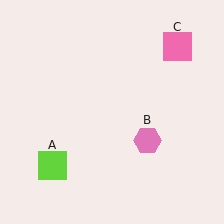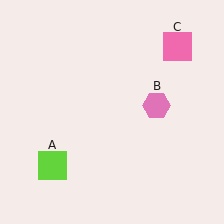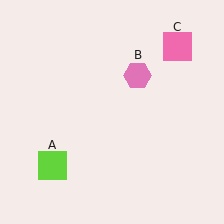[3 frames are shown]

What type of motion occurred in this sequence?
The pink hexagon (object B) rotated counterclockwise around the center of the scene.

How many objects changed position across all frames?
1 object changed position: pink hexagon (object B).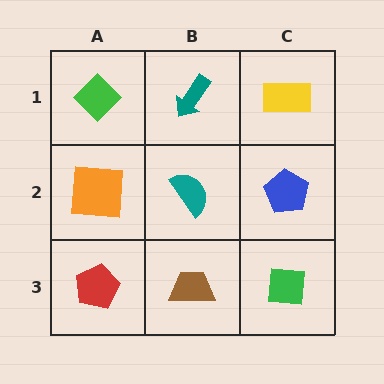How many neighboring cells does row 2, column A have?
3.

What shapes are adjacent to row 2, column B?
A teal arrow (row 1, column B), a brown trapezoid (row 3, column B), an orange square (row 2, column A), a blue pentagon (row 2, column C).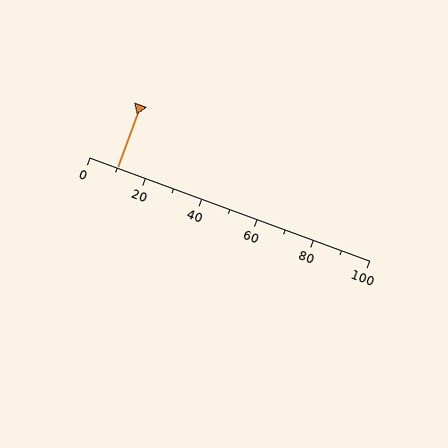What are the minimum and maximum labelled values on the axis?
The axis runs from 0 to 100.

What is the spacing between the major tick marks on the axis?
The major ticks are spaced 20 apart.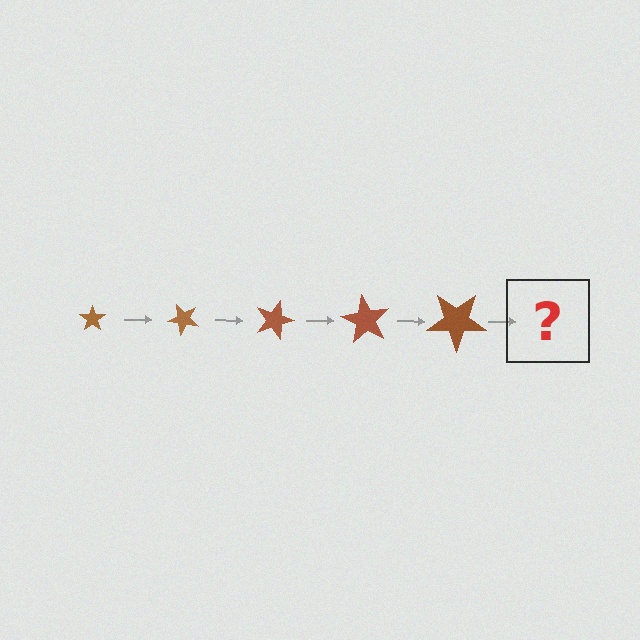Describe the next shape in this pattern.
It should be a star, larger than the previous one and rotated 225 degrees from the start.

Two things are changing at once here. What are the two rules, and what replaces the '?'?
The two rules are that the star grows larger each step and it rotates 45 degrees each step. The '?' should be a star, larger than the previous one and rotated 225 degrees from the start.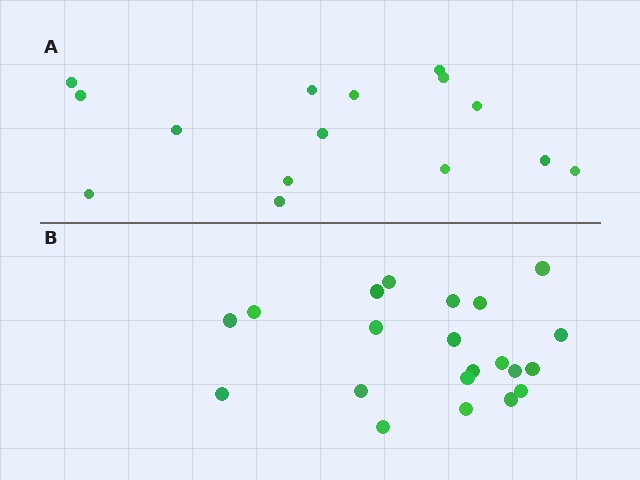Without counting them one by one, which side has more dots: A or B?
Region B (the bottom region) has more dots.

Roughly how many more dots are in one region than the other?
Region B has about 6 more dots than region A.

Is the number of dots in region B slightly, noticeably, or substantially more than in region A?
Region B has noticeably more, but not dramatically so. The ratio is roughly 1.4 to 1.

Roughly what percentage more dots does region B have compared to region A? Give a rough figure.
About 40% more.